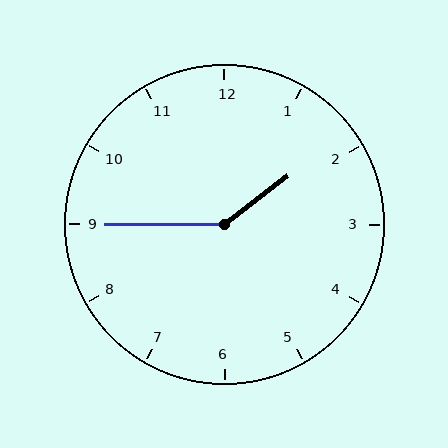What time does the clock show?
1:45.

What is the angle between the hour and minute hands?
Approximately 142 degrees.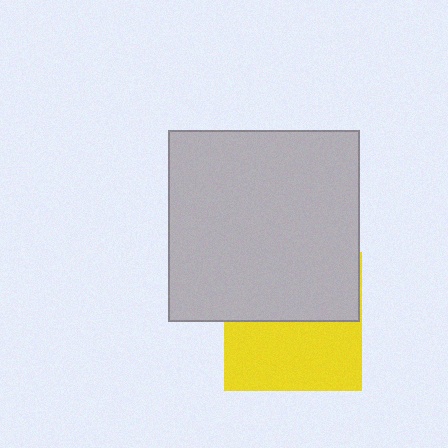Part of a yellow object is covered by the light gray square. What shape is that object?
It is a square.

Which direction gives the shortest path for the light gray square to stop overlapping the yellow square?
Moving up gives the shortest separation.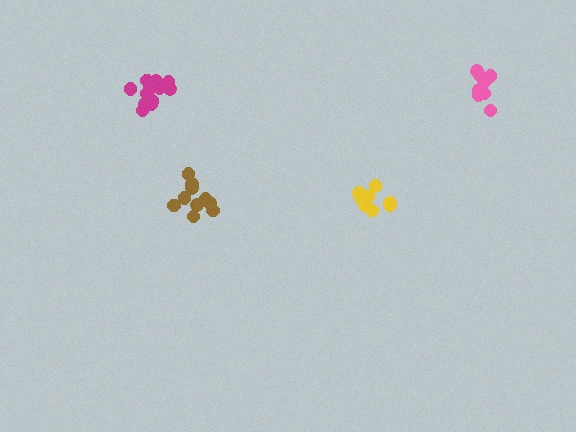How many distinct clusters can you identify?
There are 4 distinct clusters.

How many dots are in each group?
Group 1: 12 dots, Group 2: 8 dots, Group 3: 8 dots, Group 4: 10 dots (38 total).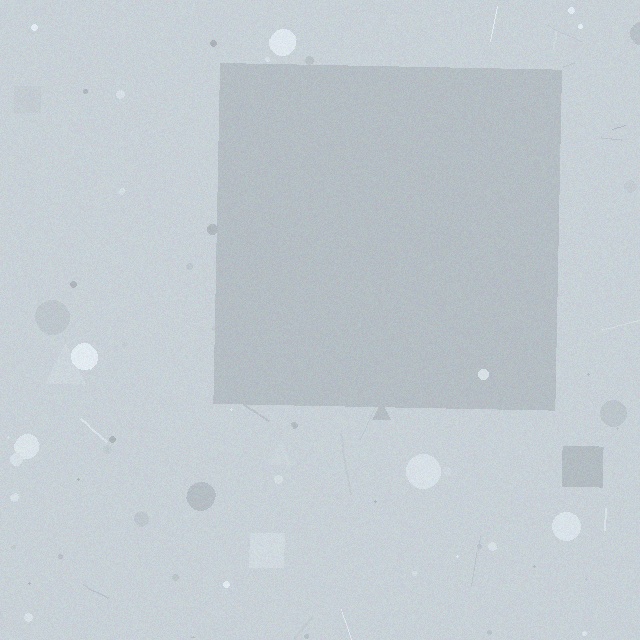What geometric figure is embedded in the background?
A square is embedded in the background.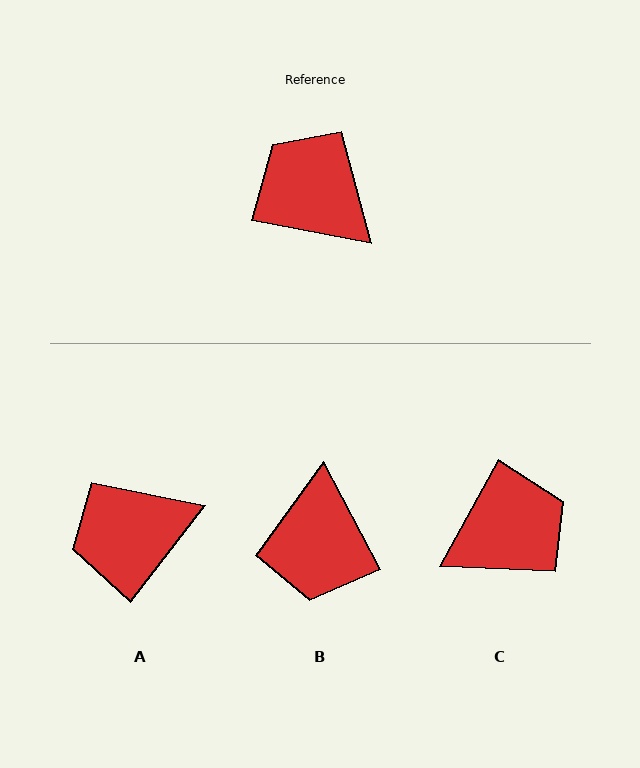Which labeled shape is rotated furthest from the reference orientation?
B, about 129 degrees away.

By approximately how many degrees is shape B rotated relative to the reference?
Approximately 129 degrees counter-clockwise.